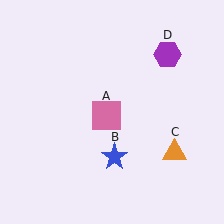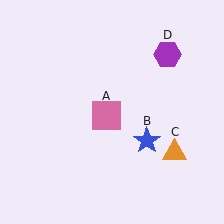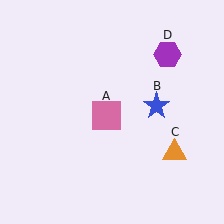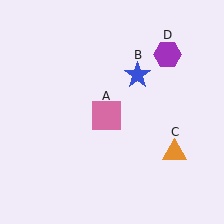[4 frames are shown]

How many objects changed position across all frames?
1 object changed position: blue star (object B).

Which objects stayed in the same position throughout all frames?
Pink square (object A) and orange triangle (object C) and purple hexagon (object D) remained stationary.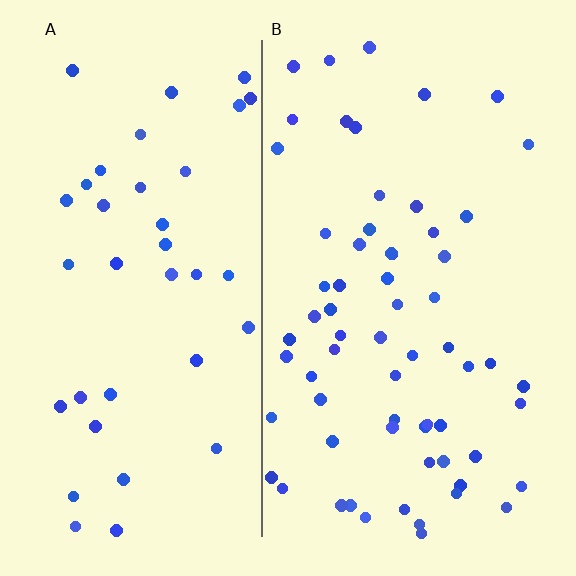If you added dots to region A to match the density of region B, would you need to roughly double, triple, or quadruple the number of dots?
Approximately double.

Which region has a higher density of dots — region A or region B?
B (the right).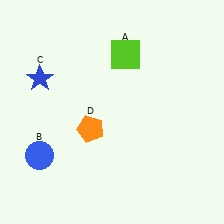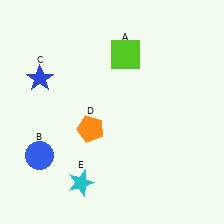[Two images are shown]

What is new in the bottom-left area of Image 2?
A cyan star (E) was added in the bottom-left area of Image 2.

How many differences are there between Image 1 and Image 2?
There is 1 difference between the two images.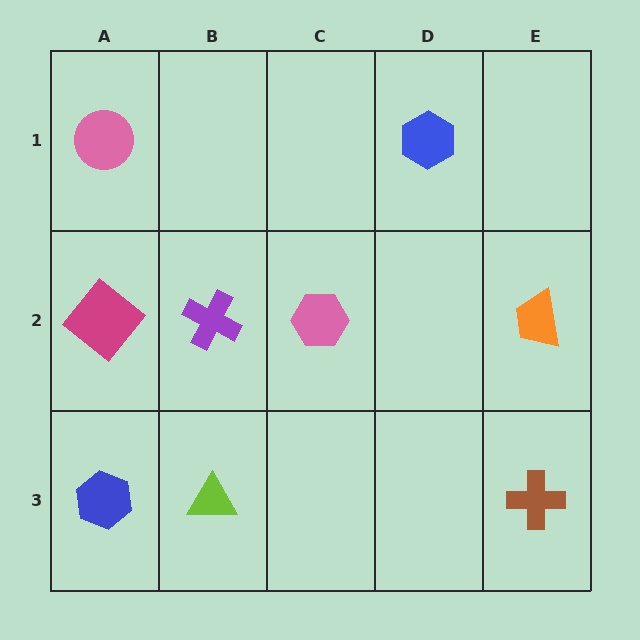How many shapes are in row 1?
2 shapes.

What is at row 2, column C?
A pink hexagon.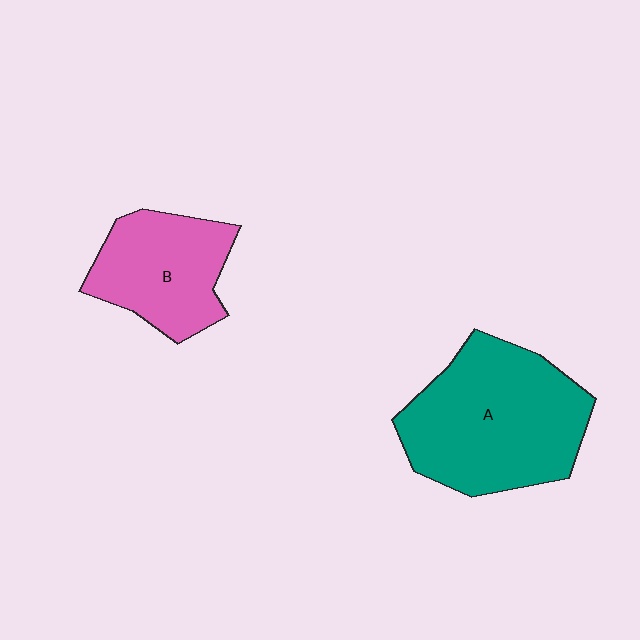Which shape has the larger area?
Shape A (teal).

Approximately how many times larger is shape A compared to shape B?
Approximately 1.6 times.